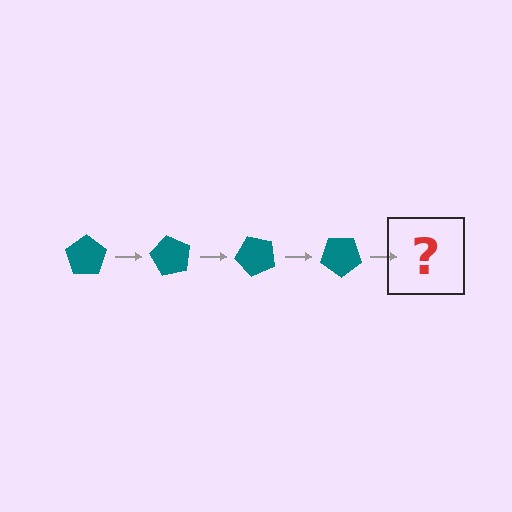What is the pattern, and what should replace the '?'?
The pattern is that the pentagon rotates 60 degrees each step. The '?' should be a teal pentagon rotated 240 degrees.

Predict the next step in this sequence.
The next step is a teal pentagon rotated 240 degrees.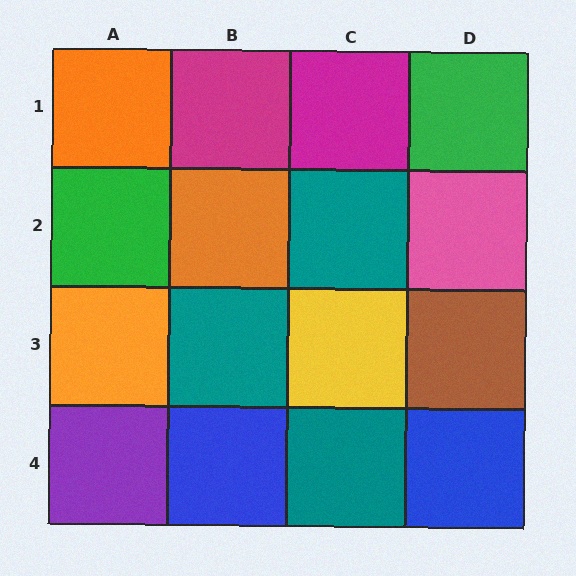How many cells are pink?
1 cell is pink.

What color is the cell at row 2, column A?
Green.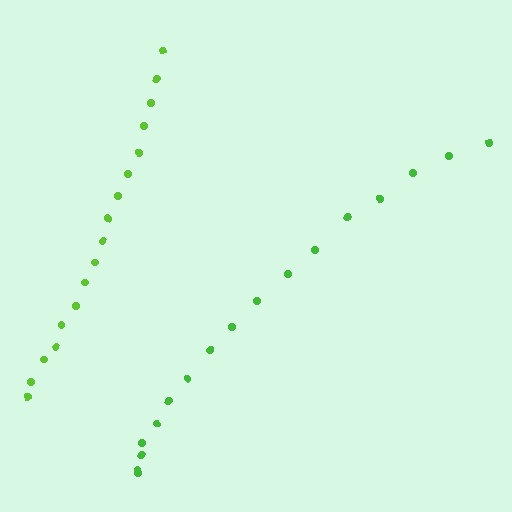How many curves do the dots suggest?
There are 2 distinct paths.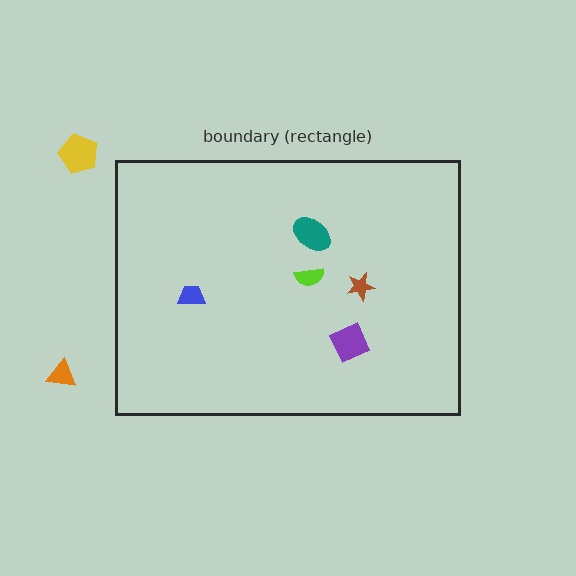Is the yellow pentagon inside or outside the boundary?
Outside.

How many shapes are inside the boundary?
5 inside, 2 outside.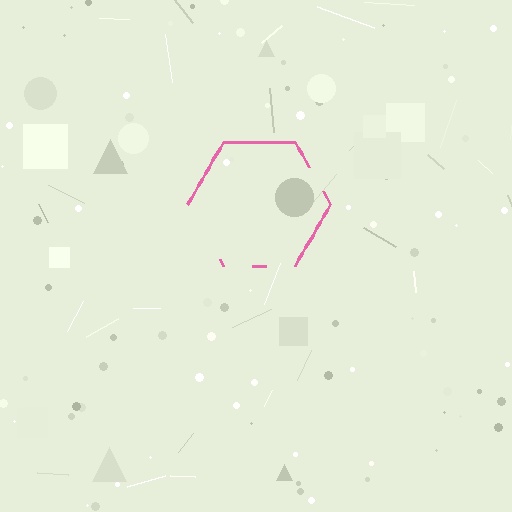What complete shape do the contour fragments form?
The contour fragments form a hexagon.